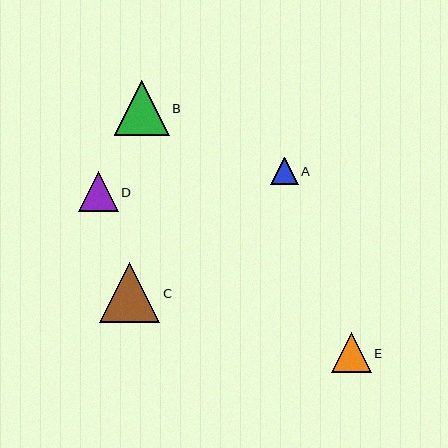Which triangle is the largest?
Triangle C is the largest with a size of approximately 60 pixels.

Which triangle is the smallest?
Triangle A is the smallest with a size of approximately 28 pixels.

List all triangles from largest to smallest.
From largest to smallest: C, B, E, D, A.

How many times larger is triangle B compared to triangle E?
Triangle B is approximately 1.4 times the size of triangle E.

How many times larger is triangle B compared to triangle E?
Triangle B is approximately 1.4 times the size of triangle E.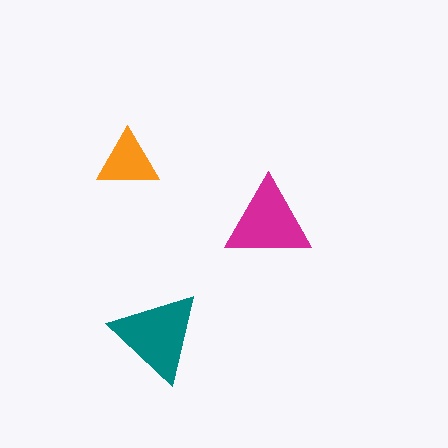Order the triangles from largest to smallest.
the teal one, the magenta one, the orange one.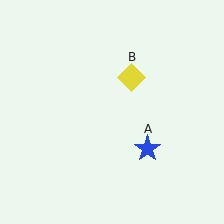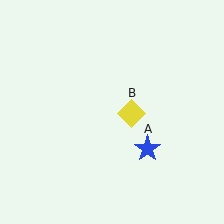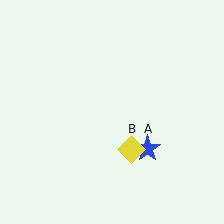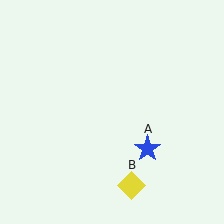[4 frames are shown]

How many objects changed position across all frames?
1 object changed position: yellow diamond (object B).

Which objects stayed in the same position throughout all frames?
Blue star (object A) remained stationary.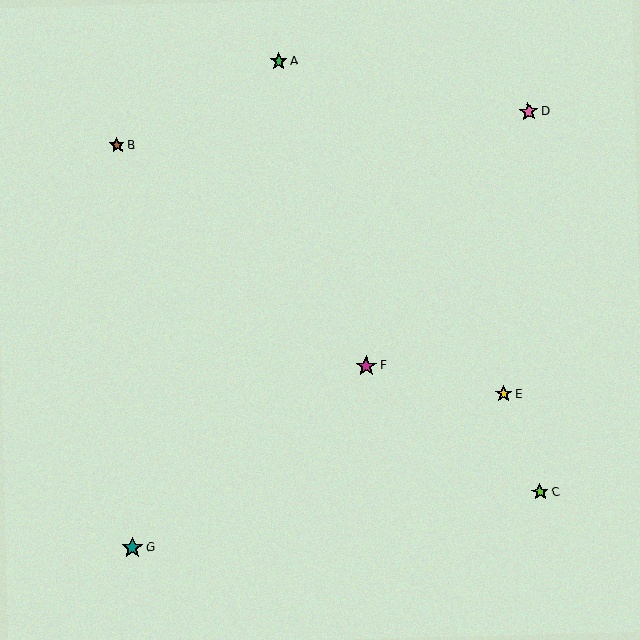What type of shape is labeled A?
Shape A is a green star.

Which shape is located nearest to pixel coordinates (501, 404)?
The yellow star (labeled E) at (504, 394) is nearest to that location.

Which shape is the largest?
The magenta star (labeled F) is the largest.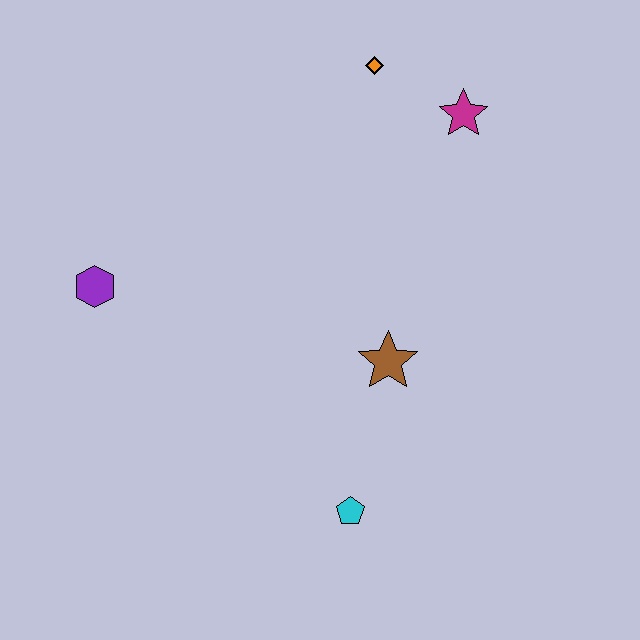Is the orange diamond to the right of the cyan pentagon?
Yes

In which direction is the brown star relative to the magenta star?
The brown star is below the magenta star.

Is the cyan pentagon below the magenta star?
Yes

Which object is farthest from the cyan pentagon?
The orange diamond is farthest from the cyan pentagon.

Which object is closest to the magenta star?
The orange diamond is closest to the magenta star.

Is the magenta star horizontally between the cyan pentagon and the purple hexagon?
No